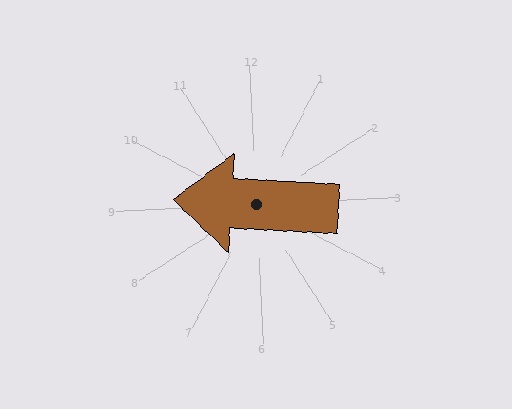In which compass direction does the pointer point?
West.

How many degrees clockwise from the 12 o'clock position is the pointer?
Approximately 276 degrees.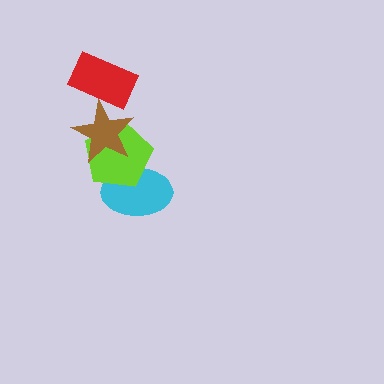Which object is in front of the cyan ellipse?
The lime pentagon is in front of the cyan ellipse.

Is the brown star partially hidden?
Yes, it is partially covered by another shape.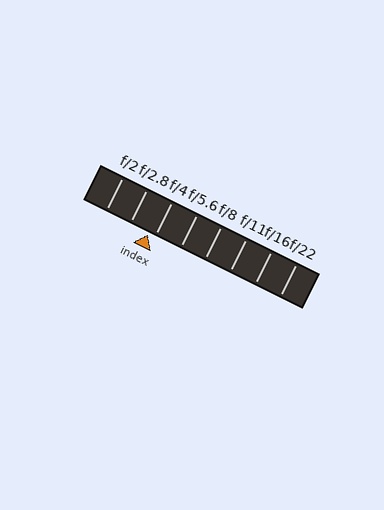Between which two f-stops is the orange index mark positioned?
The index mark is between f/2.8 and f/4.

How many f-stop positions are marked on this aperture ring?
There are 8 f-stop positions marked.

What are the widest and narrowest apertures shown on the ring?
The widest aperture shown is f/2 and the narrowest is f/22.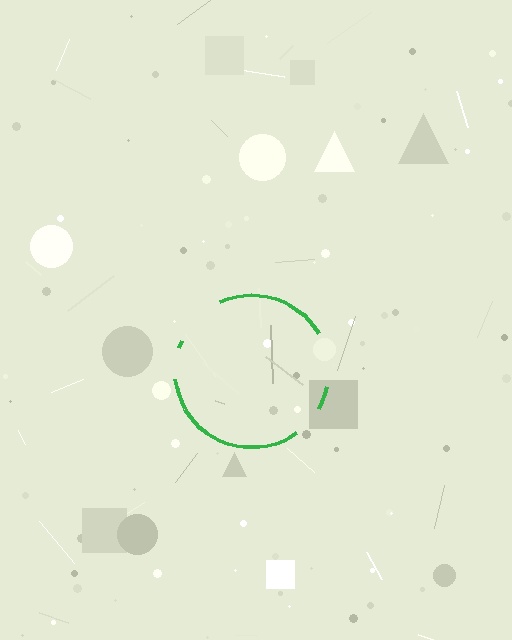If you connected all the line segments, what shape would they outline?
They would outline a circle.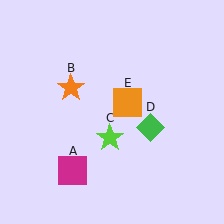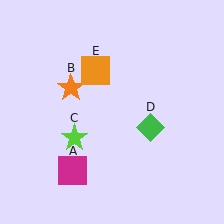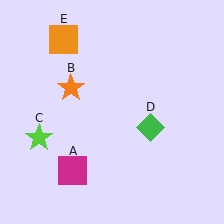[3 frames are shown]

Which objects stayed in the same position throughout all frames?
Magenta square (object A) and orange star (object B) and green diamond (object D) remained stationary.